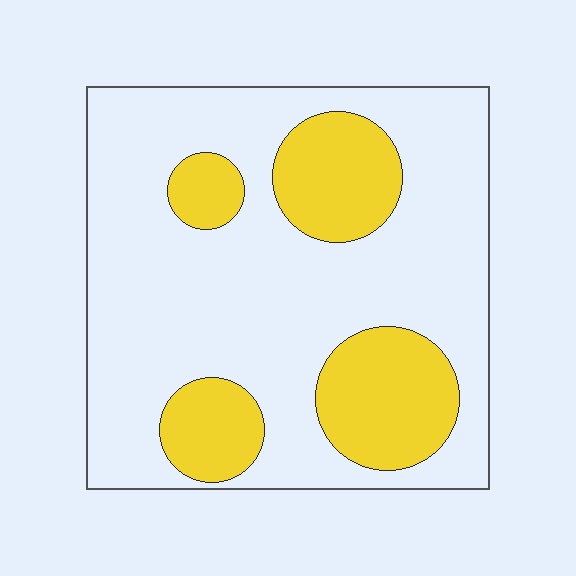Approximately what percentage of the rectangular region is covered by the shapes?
Approximately 25%.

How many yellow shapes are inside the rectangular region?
4.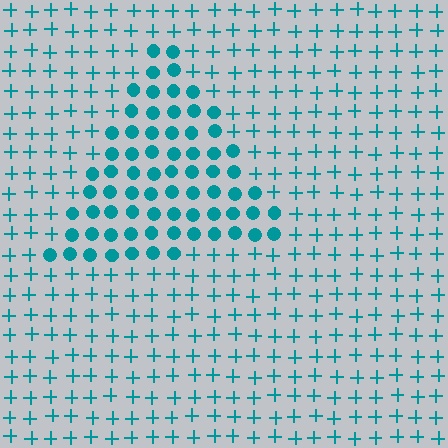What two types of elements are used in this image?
The image uses circles inside the triangle region and plus signs outside it.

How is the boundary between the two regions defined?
The boundary is defined by a change in element shape: circles inside vs. plus signs outside. All elements share the same color and spacing.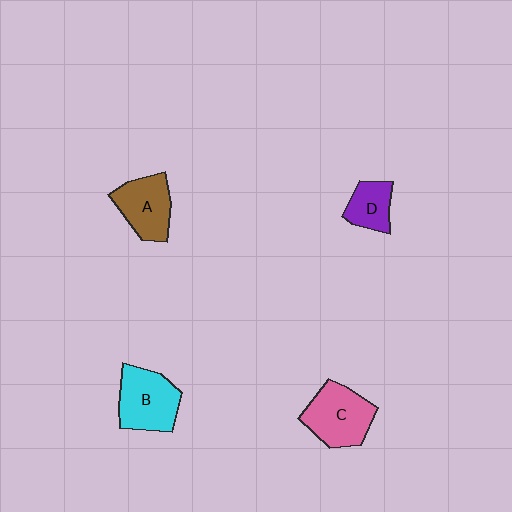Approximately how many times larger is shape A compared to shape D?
Approximately 1.5 times.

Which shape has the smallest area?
Shape D (purple).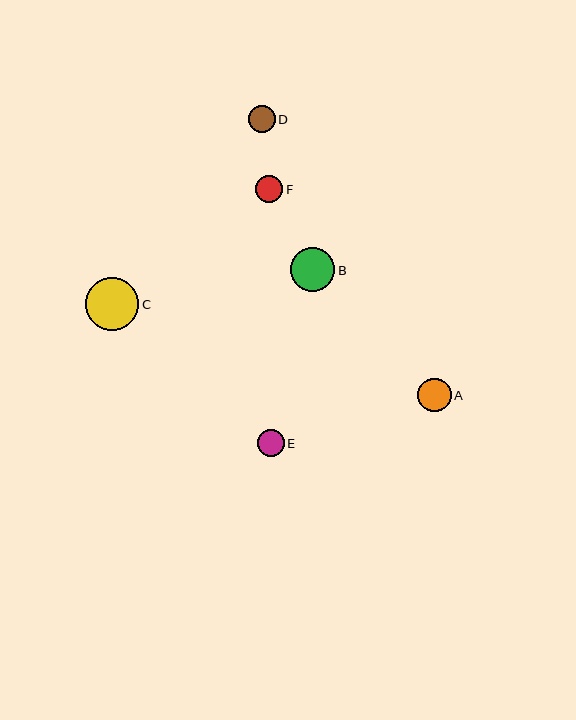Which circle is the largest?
Circle C is the largest with a size of approximately 53 pixels.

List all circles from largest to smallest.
From largest to smallest: C, B, A, D, F, E.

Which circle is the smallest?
Circle E is the smallest with a size of approximately 27 pixels.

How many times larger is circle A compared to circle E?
Circle A is approximately 1.3 times the size of circle E.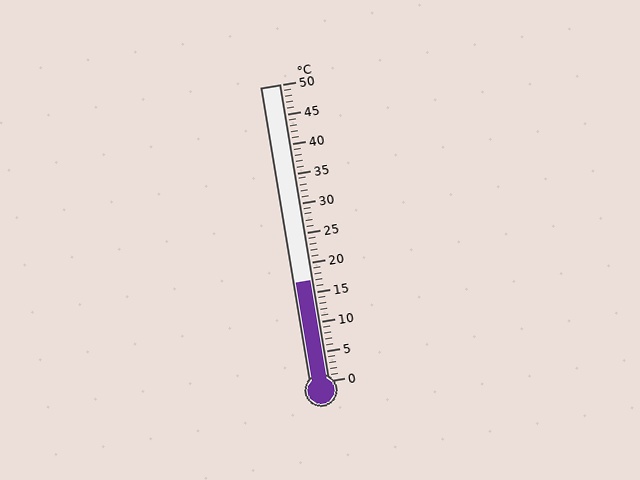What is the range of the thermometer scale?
The thermometer scale ranges from 0°C to 50°C.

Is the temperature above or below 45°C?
The temperature is below 45°C.